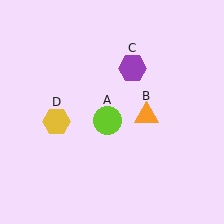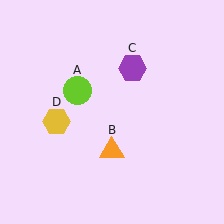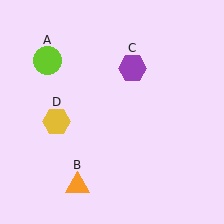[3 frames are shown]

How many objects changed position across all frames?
2 objects changed position: lime circle (object A), orange triangle (object B).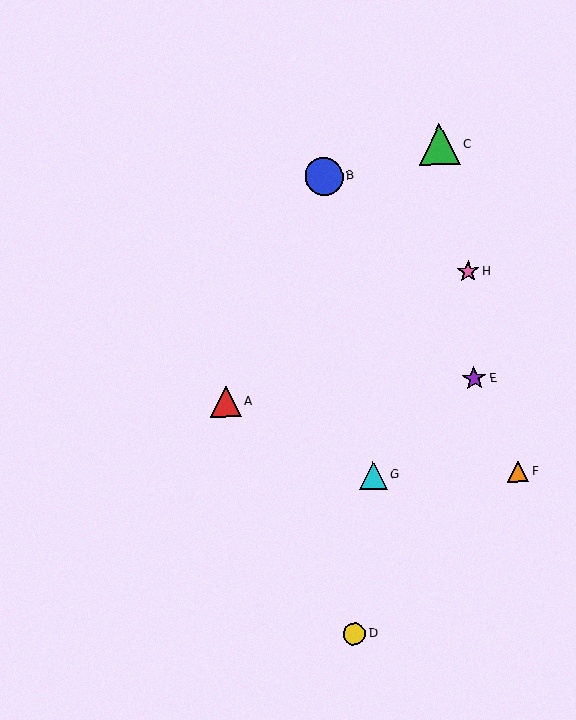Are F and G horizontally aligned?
Yes, both are at y≈472.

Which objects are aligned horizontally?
Objects F, G are aligned horizontally.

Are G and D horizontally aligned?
No, G is at y≈475 and D is at y≈634.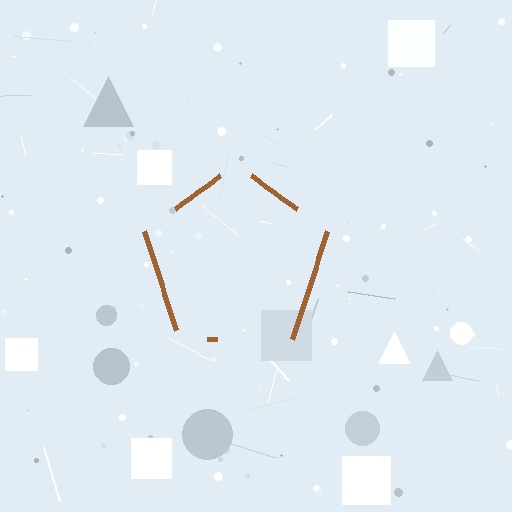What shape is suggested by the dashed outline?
The dashed outline suggests a pentagon.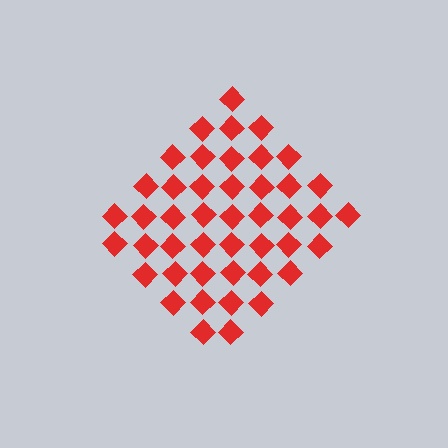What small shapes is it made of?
It is made of small diamonds.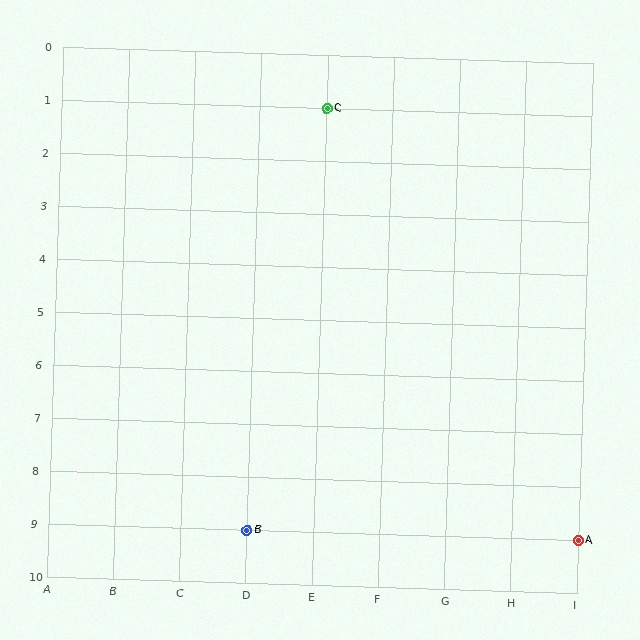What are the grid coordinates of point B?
Point B is at grid coordinates (D, 9).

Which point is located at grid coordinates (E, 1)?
Point C is at (E, 1).